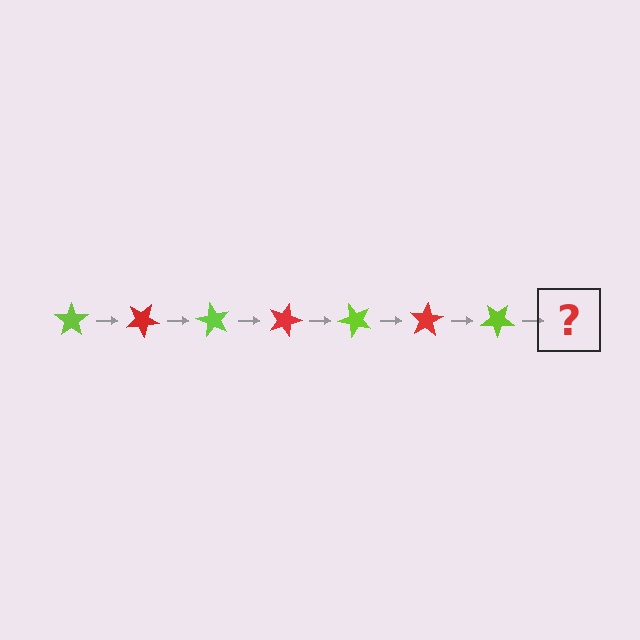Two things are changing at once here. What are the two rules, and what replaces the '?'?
The two rules are that it rotates 30 degrees each step and the color cycles through lime and red. The '?' should be a red star, rotated 210 degrees from the start.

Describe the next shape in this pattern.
It should be a red star, rotated 210 degrees from the start.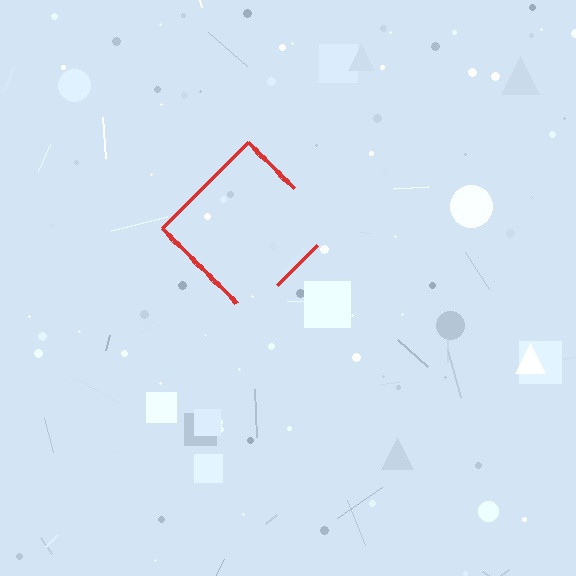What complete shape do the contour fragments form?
The contour fragments form a diamond.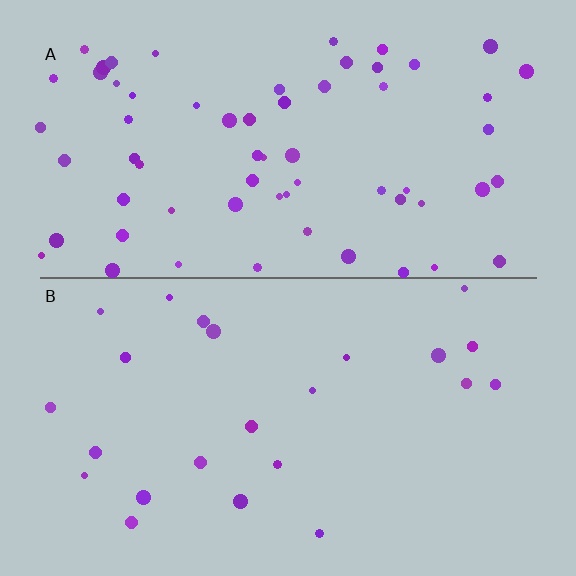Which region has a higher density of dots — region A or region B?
A (the top).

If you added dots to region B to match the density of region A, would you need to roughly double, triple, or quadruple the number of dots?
Approximately triple.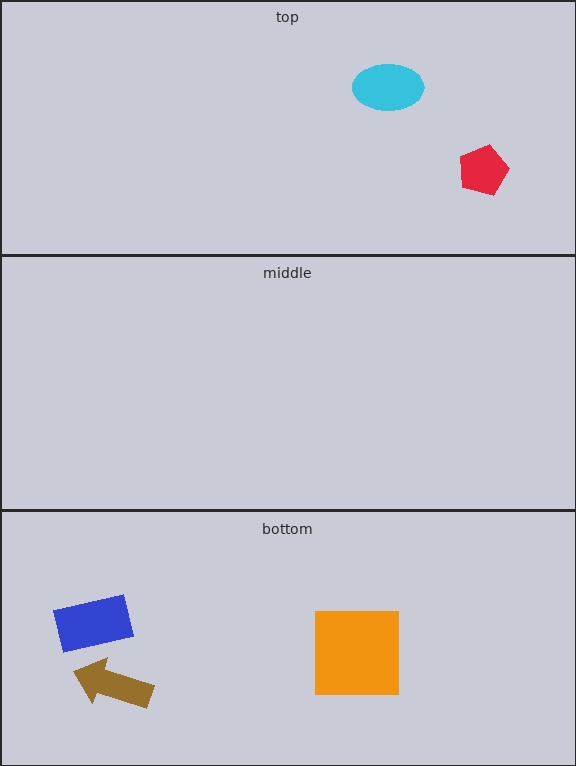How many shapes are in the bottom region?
3.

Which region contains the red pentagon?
The top region.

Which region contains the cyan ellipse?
The top region.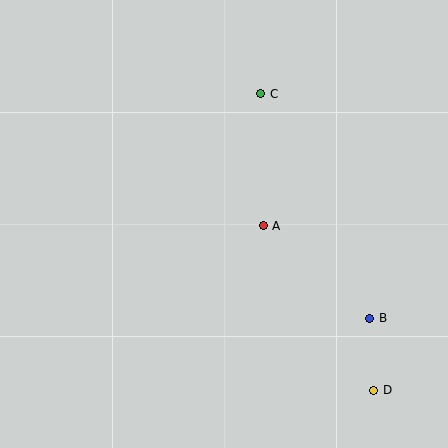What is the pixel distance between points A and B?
The distance between A and B is 141 pixels.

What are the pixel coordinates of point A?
Point A is at (263, 226).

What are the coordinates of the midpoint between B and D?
The midpoint between B and D is at (372, 354).